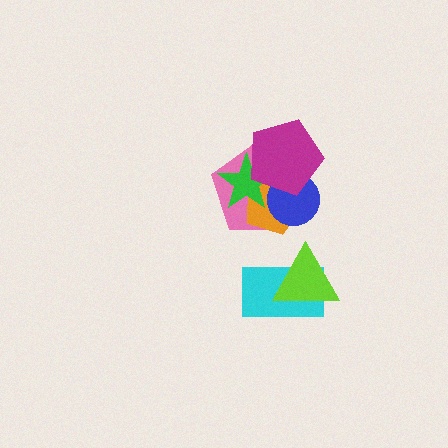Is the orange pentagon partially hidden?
Yes, it is partially covered by another shape.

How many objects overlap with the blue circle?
4 objects overlap with the blue circle.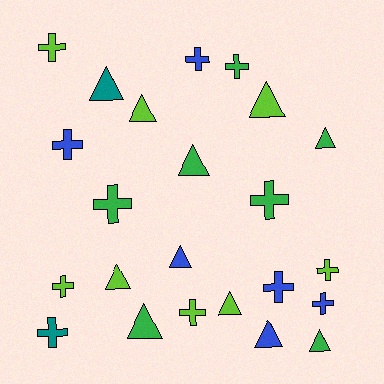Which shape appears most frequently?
Cross, with 12 objects.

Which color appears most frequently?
Lime, with 8 objects.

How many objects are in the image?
There are 23 objects.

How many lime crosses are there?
There are 4 lime crosses.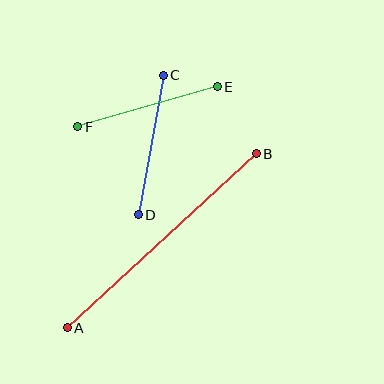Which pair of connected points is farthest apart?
Points A and B are farthest apart.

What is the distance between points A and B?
The distance is approximately 257 pixels.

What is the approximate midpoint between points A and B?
The midpoint is at approximately (162, 241) pixels.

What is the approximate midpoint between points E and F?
The midpoint is at approximately (147, 107) pixels.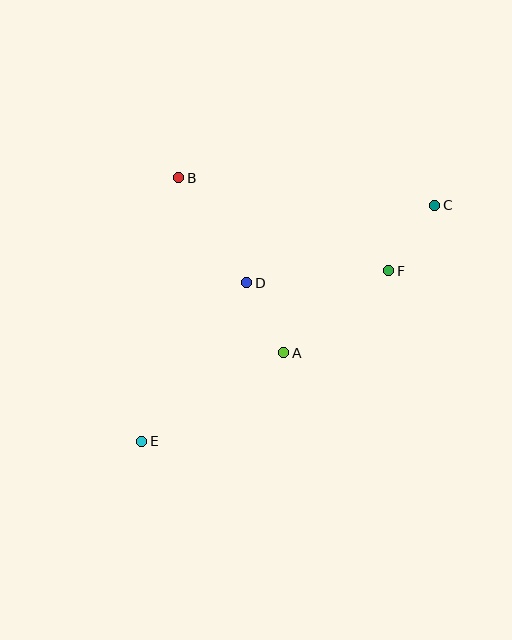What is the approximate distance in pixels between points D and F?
The distance between D and F is approximately 143 pixels.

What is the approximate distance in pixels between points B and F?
The distance between B and F is approximately 230 pixels.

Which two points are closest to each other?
Points A and D are closest to each other.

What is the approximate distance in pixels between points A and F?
The distance between A and F is approximately 133 pixels.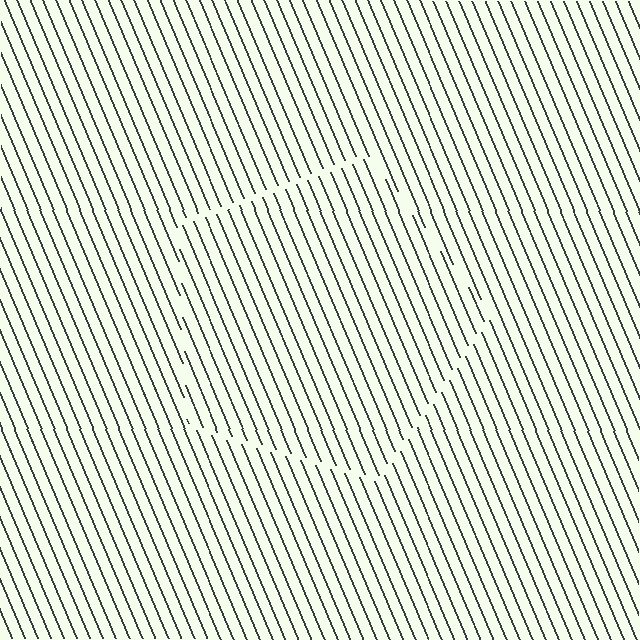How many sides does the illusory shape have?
5 sides — the line-ends trace a pentagon.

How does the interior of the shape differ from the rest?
The interior of the shape contains the same grating, shifted by half a period — the contour is defined by the phase discontinuity where line-ends from the inner and outer gratings abut.